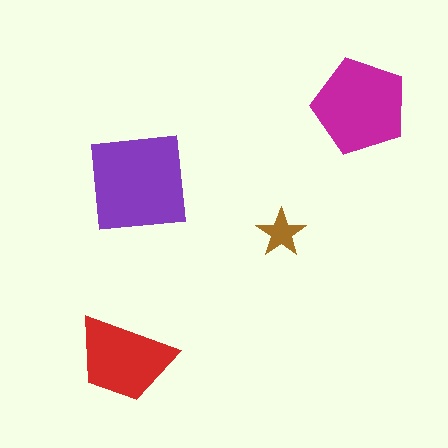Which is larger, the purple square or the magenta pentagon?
The purple square.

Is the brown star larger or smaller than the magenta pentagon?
Smaller.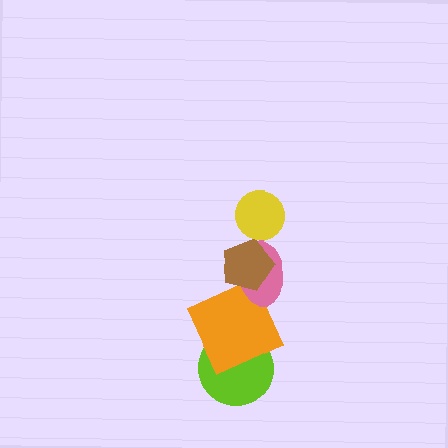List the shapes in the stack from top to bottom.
From top to bottom: the yellow circle, the brown pentagon, the pink ellipse, the orange square, the lime circle.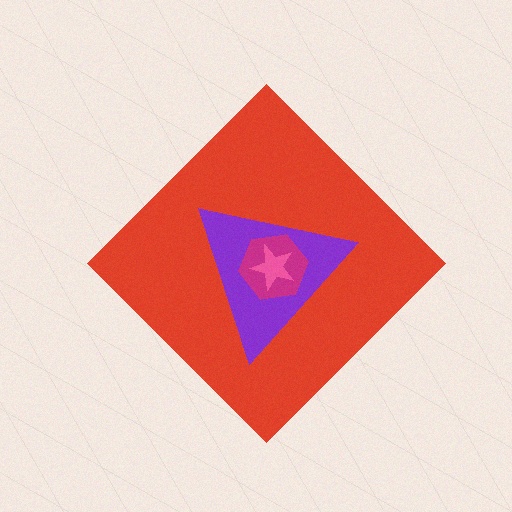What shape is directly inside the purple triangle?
The magenta hexagon.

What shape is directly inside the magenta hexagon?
The pink star.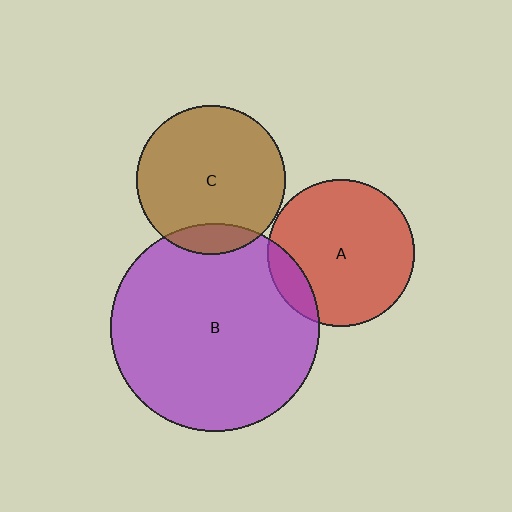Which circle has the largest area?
Circle B (purple).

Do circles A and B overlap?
Yes.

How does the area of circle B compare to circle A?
Approximately 2.0 times.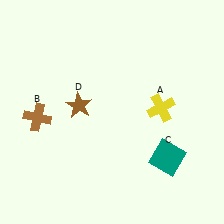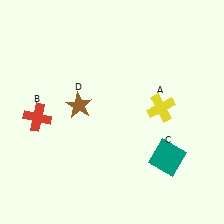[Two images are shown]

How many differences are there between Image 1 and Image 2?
There is 1 difference between the two images.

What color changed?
The cross (B) changed from brown in Image 1 to red in Image 2.